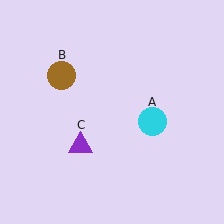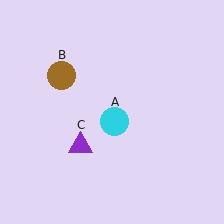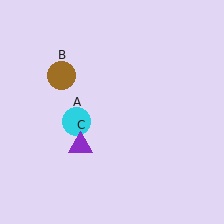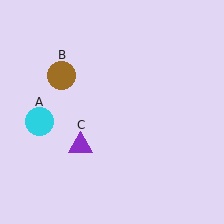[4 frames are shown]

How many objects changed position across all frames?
1 object changed position: cyan circle (object A).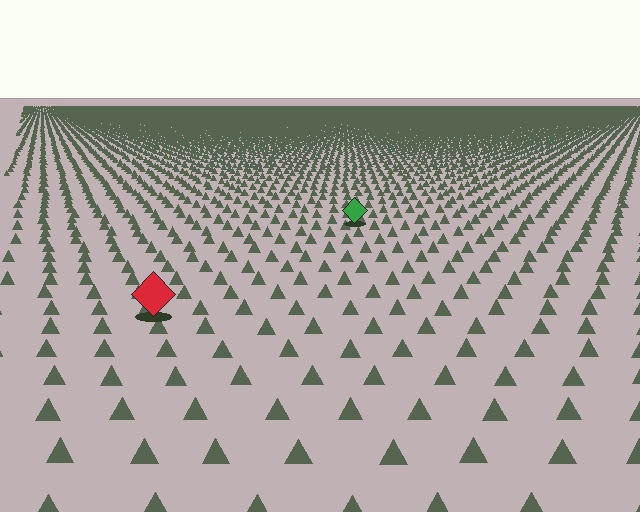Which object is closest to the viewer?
The red diamond is closest. The texture marks near it are larger and more spread out.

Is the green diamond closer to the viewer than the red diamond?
No. The red diamond is closer — you can tell from the texture gradient: the ground texture is coarser near it.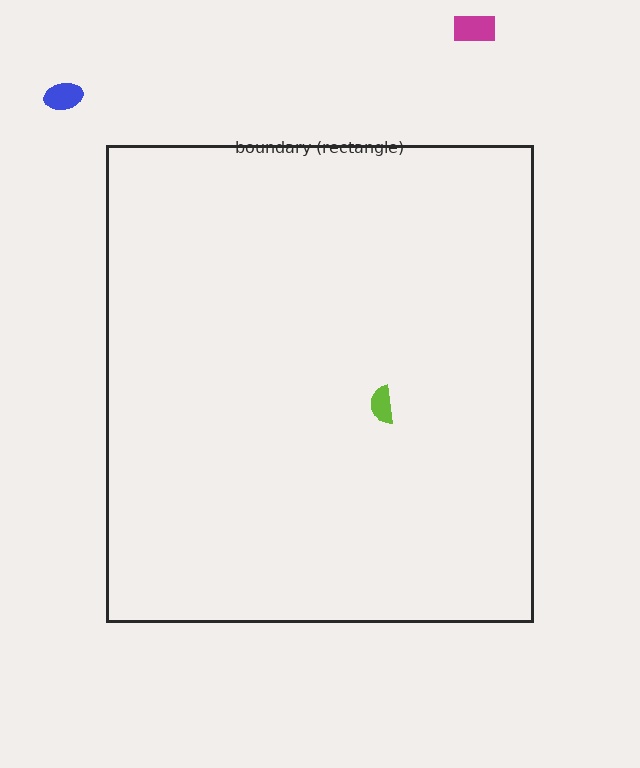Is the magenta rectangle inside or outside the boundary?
Outside.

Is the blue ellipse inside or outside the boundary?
Outside.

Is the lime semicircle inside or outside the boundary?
Inside.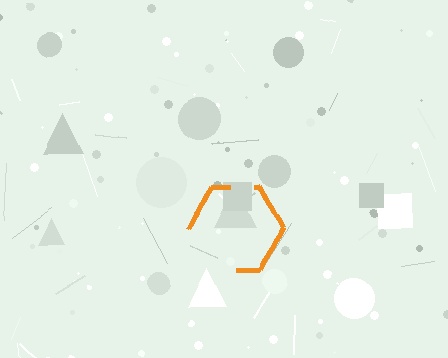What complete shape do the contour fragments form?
The contour fragments form a hexagon.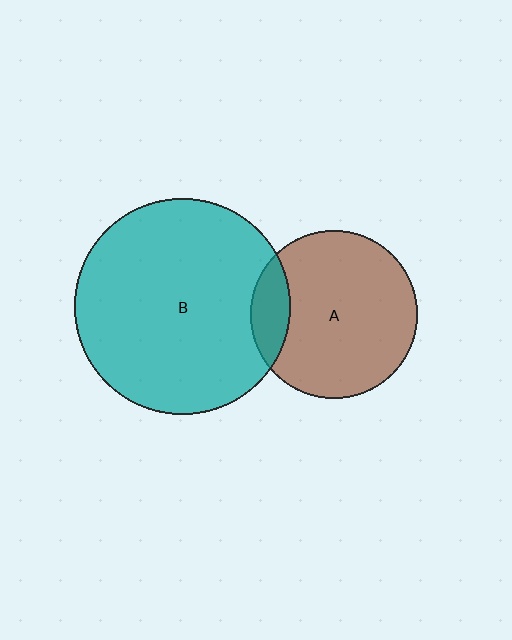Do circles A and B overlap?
Yes.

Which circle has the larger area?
Circle B (teal).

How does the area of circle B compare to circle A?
Approximately 1.7 times.